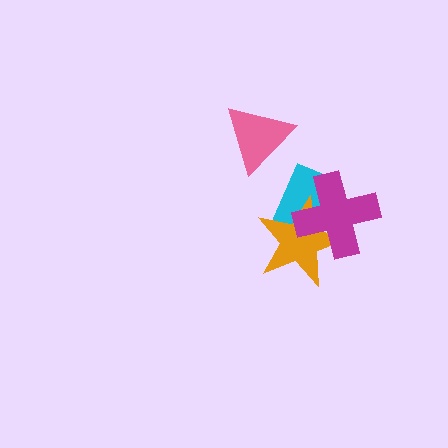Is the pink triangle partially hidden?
No, no other shape covers it.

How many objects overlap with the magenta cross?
2 objects overlap with the magenta cross.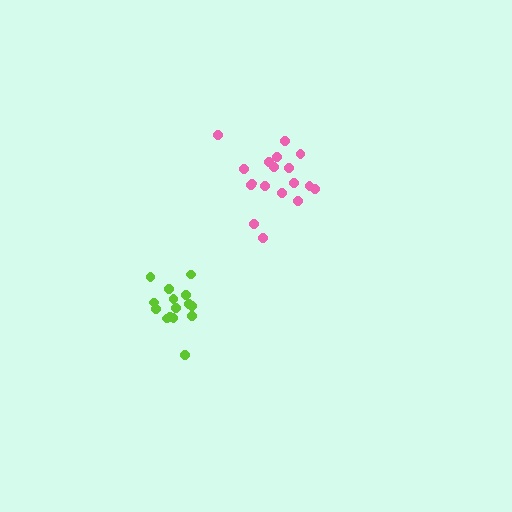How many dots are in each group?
Group 1: 18 dots, Group 2: 15 dots (33 total).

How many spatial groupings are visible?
There are 2 spatial groupings.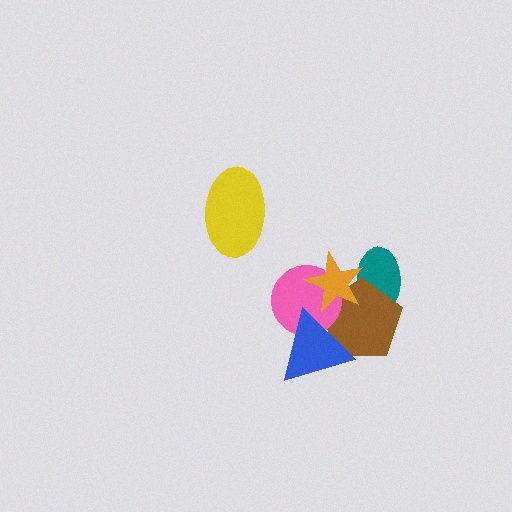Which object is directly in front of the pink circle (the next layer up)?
The orange star is directly in front of the pink circle.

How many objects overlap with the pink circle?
3 objects overlap with the pink circle.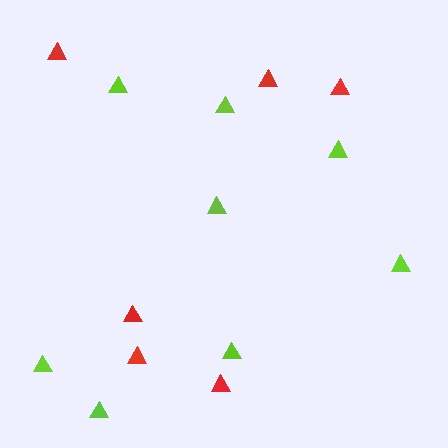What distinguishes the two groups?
There are 2 groups: one group of red triangles (6) and one group of lime triangles (8).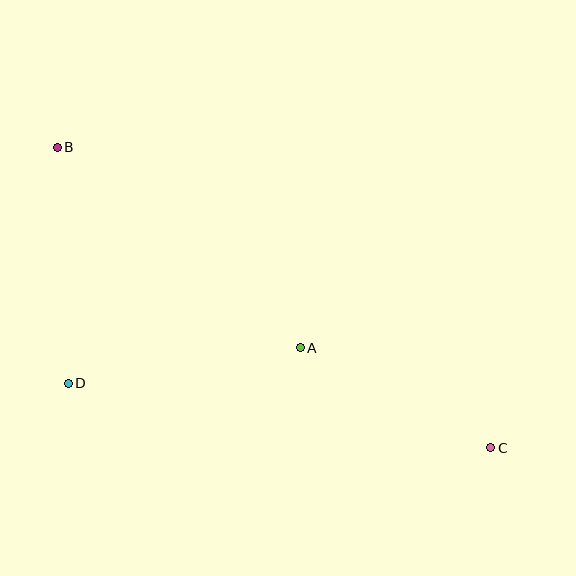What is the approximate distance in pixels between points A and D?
The distance between A and D is approximately 235 pixels.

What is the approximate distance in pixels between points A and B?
The distance between A and B is approximately 315 pixels.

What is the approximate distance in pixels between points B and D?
The distance between B and D is approximately 236 pixels.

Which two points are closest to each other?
Points A and C are closest to each other.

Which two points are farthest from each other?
Points B and C are farthest from each other.